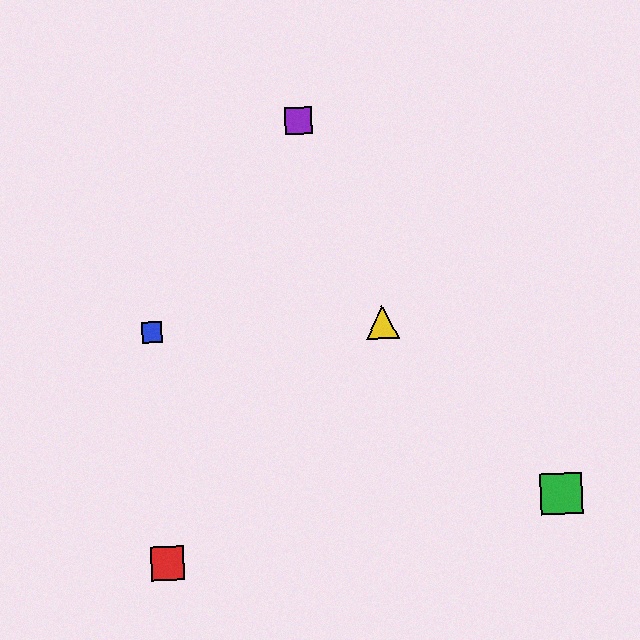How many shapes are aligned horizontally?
2 shapes (the blue square, the yellow triangle) are aligned horizontally.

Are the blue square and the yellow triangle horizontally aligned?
Yes, both are at y≈332.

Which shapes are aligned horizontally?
The blue square, the yellow triangle are aligned horizontally.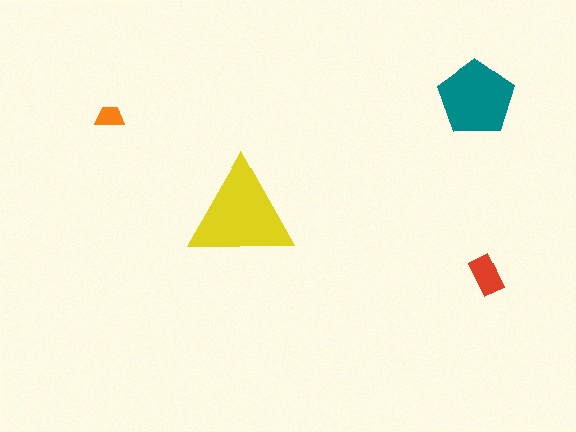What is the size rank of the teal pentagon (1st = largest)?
2nd.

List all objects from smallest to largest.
The orange trapezoid, the red rectangle, the teal pentagon, the yellow triangle.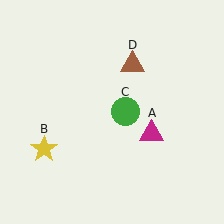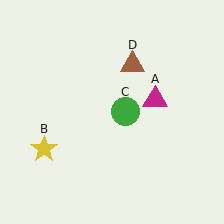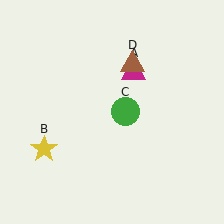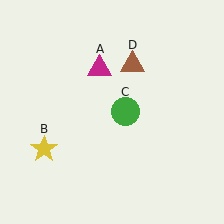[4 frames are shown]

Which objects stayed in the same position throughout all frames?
Yellow star (object B) and green circle (object C) and brown triangle (object D) remained stationary.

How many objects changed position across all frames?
1 object changed position: magenta triangle (object A).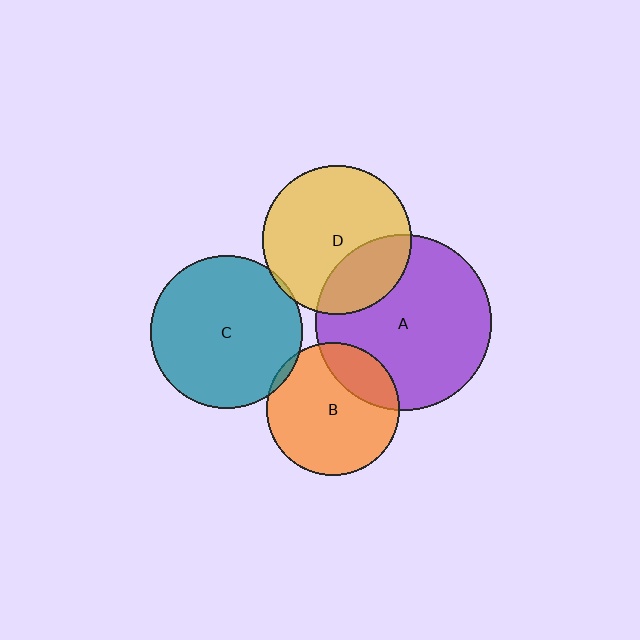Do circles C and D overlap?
Yes.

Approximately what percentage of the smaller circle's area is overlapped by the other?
Approximately 5%.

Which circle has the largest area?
Circle A (purple).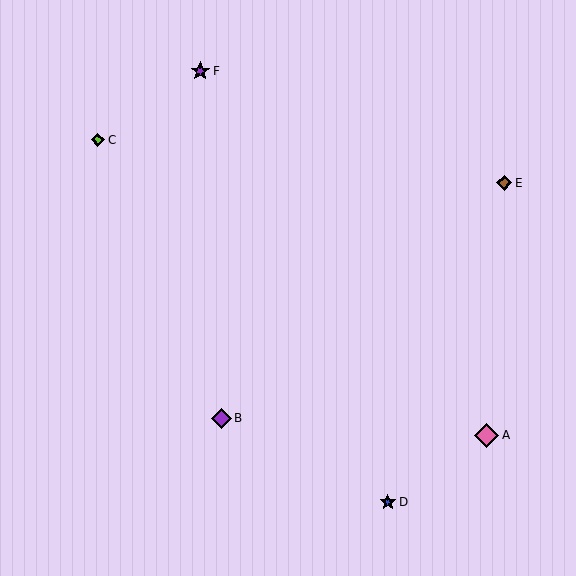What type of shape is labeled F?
Shape F is a purple star.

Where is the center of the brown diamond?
The center of the brown diamond is at (504, 183).